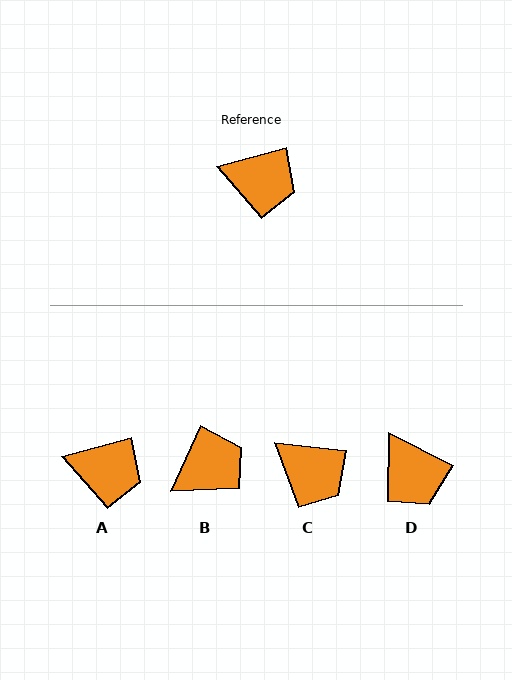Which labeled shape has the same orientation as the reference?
A.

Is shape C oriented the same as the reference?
No, it is off by about 21 degrees.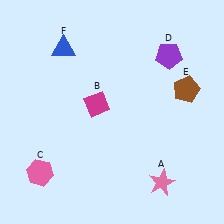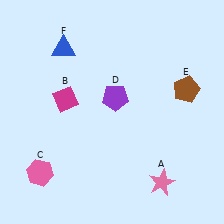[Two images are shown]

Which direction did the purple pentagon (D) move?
The purple pentagon (D) moved left.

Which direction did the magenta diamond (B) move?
The magenta diamond (B) moved left.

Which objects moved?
The objects that moved are: the magenta diamond (B), the purple pentagon (D).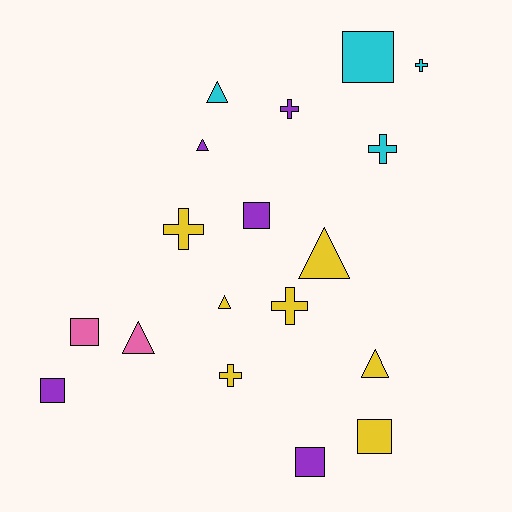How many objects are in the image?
There are 18 objects.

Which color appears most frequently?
Yellow, with 7 objects.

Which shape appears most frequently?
Square, with 6 objects.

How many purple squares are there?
There are 3 purple squares.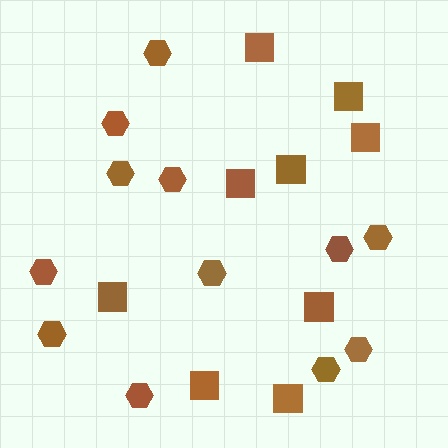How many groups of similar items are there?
There are 2 groups: one group of squares (9) and one group of hexagons (12).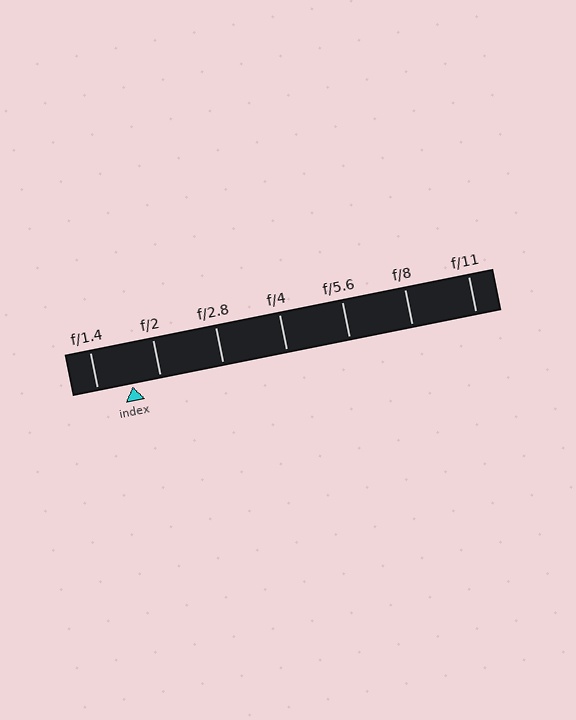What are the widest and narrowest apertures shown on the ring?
The widest aperture shown is f/1.4 and the narrowest is f/11.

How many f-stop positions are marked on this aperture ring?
There are 7 f-stop positions marked.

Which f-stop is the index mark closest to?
The index mark is closest to f/2.